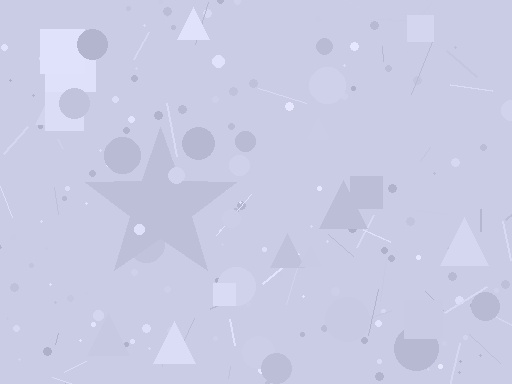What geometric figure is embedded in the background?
A star is embedded in the background.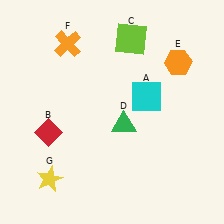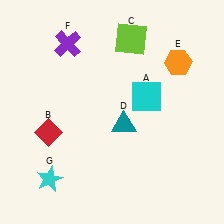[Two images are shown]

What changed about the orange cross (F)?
In Image 1, F is orange. In Image 2, it changed to purple.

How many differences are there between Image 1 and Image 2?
There are 3 differences between the two images.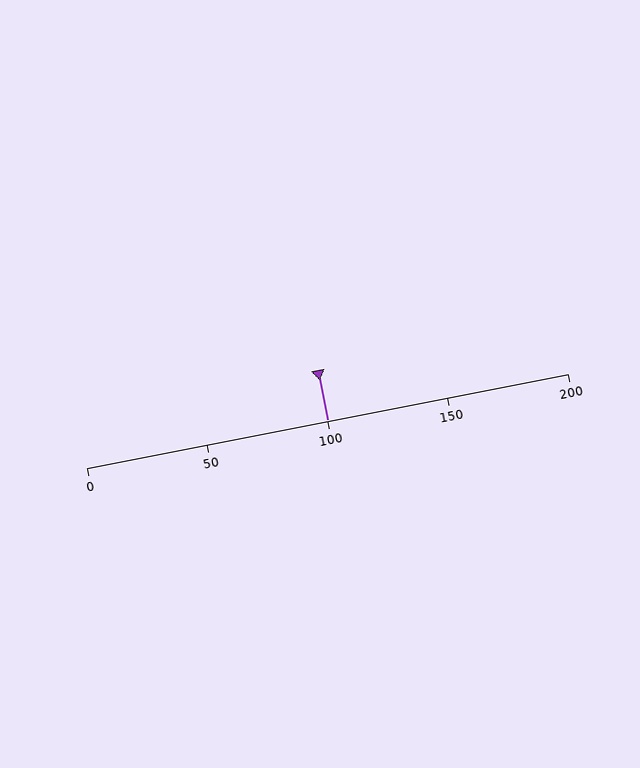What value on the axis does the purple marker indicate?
The marker indicates approximately 100.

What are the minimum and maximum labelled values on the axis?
The axis runs from 0 to 200.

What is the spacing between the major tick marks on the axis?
The major ticks are spaced 50 apart.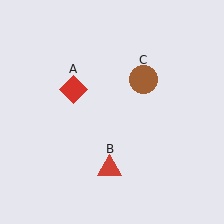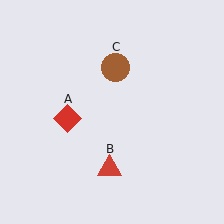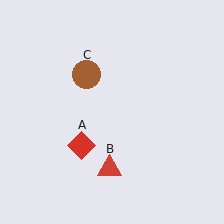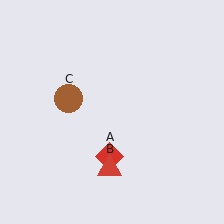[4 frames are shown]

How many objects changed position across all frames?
2 objects changed position: red diamond (object A), brown circle (object C).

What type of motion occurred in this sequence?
The red diamond (object A), brown circle (object C) rotated counterclockwise around the center of the scene.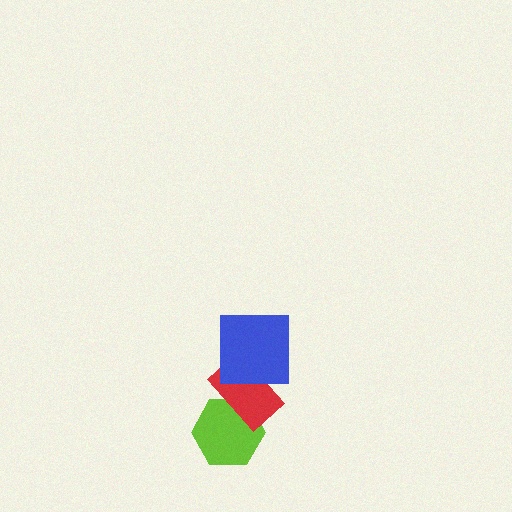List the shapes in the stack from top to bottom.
From top to bottom: the blue square, the red rectangle, the lime hexagon.